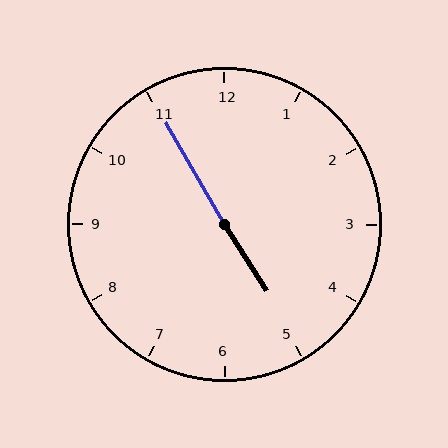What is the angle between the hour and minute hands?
Approximately 178 degrees.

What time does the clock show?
4:55.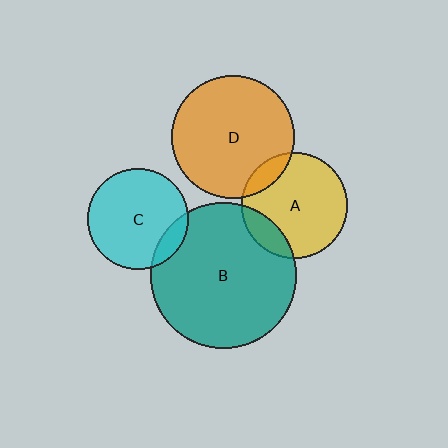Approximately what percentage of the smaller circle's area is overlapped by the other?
Approximately 10%.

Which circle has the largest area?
Circle B (teal).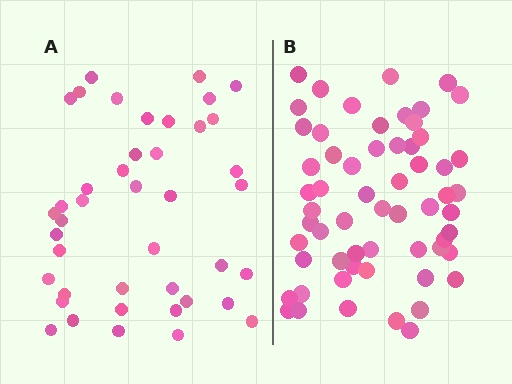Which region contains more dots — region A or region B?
Region B (the right region) has more dots.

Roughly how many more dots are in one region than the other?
Region B has approximately 20 more dots than region A.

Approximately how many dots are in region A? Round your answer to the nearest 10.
About 40 dots. (The exact count is 42, which rounds to 40.)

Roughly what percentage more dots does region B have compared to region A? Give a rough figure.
About 45% more.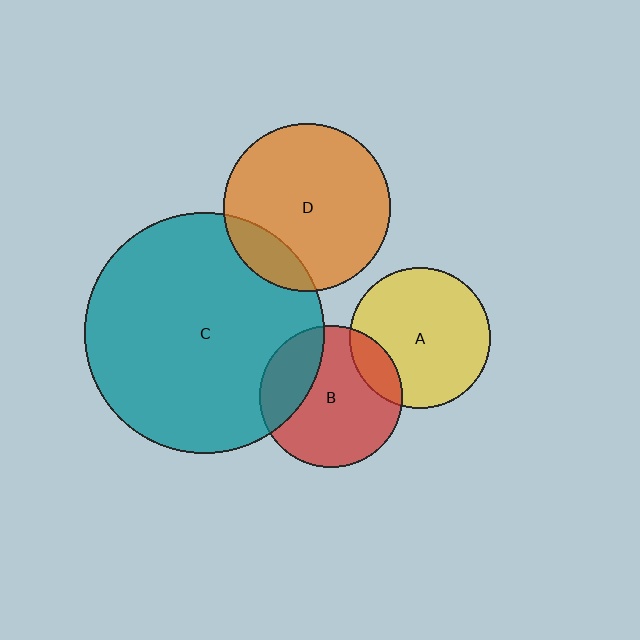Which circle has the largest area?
Circle C (teal).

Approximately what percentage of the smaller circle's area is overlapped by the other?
Approximately 25%.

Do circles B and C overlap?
Yes.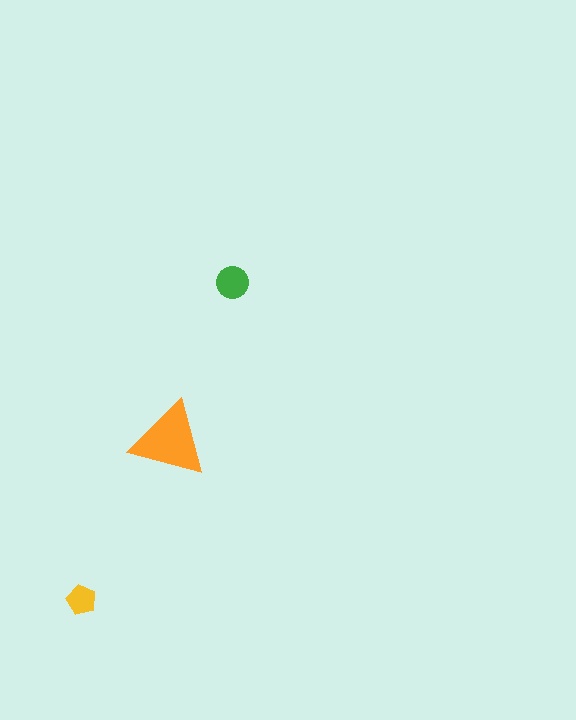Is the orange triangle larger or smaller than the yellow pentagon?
Larger.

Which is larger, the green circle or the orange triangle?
The orange triangle.